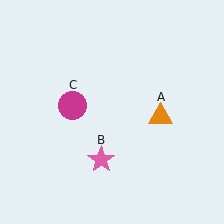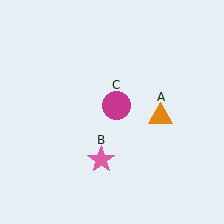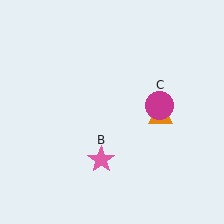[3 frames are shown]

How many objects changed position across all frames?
1 object changed position: magenta circle (object C).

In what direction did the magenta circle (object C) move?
The magenta circle (object C) moved right.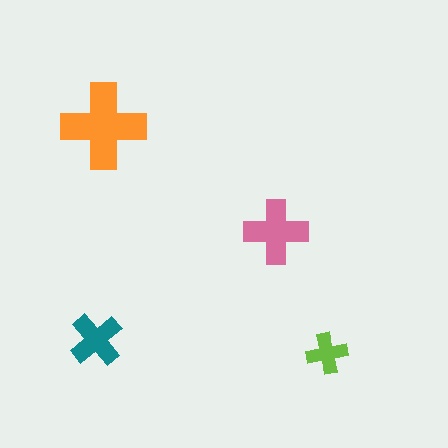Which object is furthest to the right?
The lime cross is rightmost.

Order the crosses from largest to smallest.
the orange one, the pink one, the teal one, the lime one.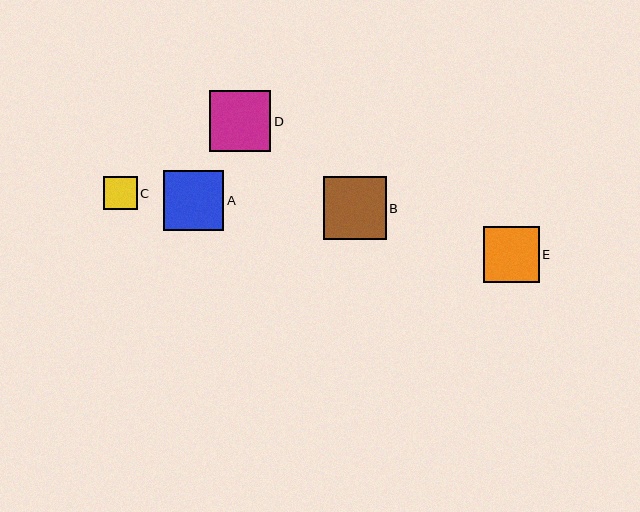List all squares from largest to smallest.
From largest to smallest: B, D, A, E, C.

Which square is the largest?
Square B is the largest with a size of approximately 63 pixels.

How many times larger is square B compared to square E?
Square B is approximately 1.1 times the size of square E.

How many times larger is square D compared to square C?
Square D is approximately 1.8 times the size of square C.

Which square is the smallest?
Square C is the smallest with a size of approximately 33 pixels.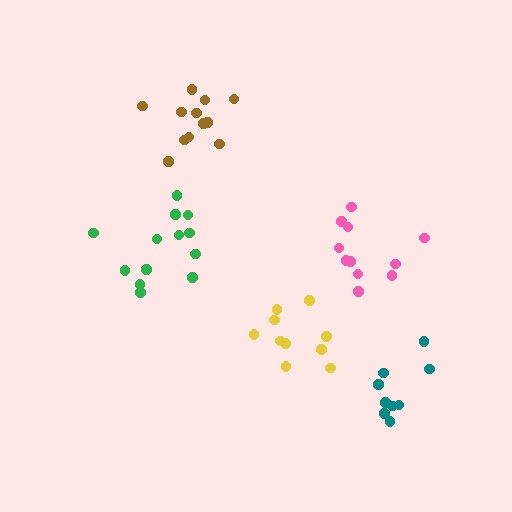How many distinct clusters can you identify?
There are 5 distinct clusters.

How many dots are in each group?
Group 1: 9 dots, Group 2: 13 dots, Group 3: 11 dots, Group 4: 12 dots, Group 5: 10 dots (55 total).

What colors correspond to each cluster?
The clusters are colored: teal, green, pink, brown, yellow.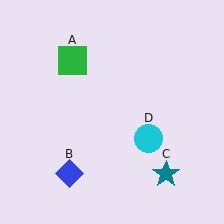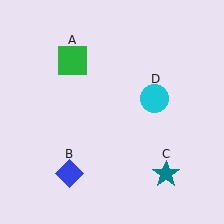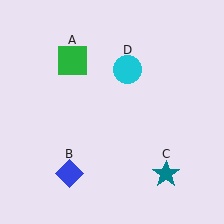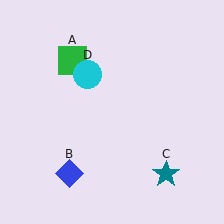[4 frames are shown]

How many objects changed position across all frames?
1 object changed position: cyan circle (object D).